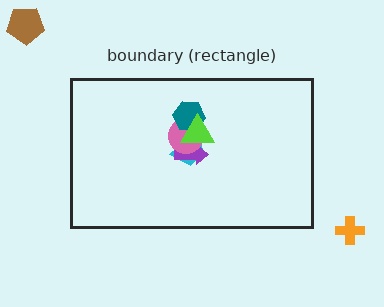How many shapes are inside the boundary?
5 inside, 2 outside.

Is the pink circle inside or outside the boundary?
Inside.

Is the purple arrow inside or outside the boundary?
Inside.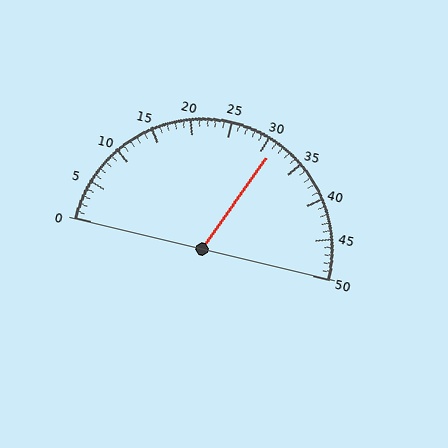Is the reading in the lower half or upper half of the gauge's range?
The reading is in the upper half of the range (0 to 50).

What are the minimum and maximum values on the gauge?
The gauge ranges from 0 to 50.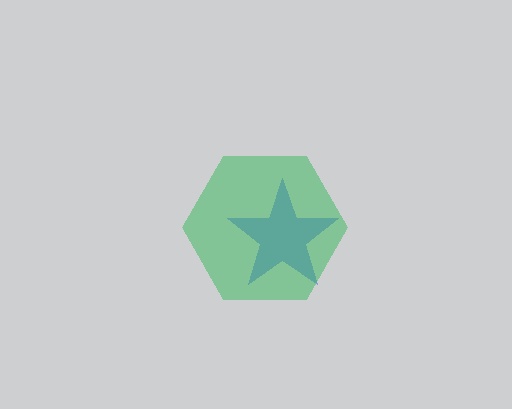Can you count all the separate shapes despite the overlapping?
Yes, there are 2 separate shapes.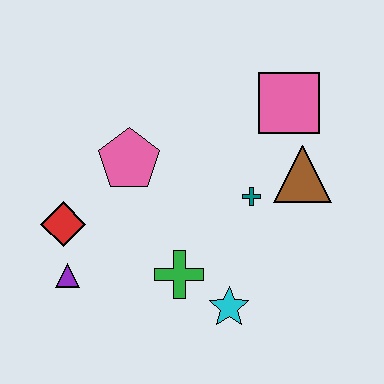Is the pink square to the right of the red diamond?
Yes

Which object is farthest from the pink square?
The purple triangle is farthest from the pink square.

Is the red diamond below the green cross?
No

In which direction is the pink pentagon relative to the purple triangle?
The pink pentagon is above the purple triangle.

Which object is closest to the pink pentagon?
The red diamond is closest to the pink pentagon.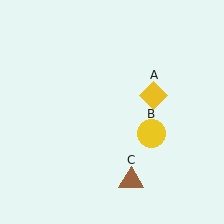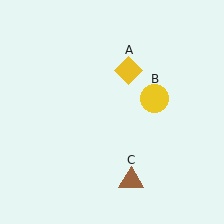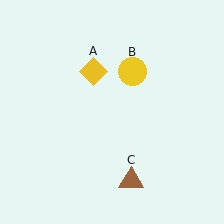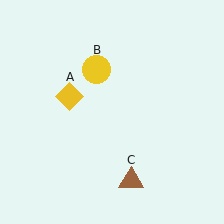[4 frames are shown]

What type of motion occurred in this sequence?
The yellow diamond (object A), yellow circle (object B) rotated counterclockwise around the center of the scene.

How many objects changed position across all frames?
2 objects changed position: yellow diamond (object A), yellow circle (object B).